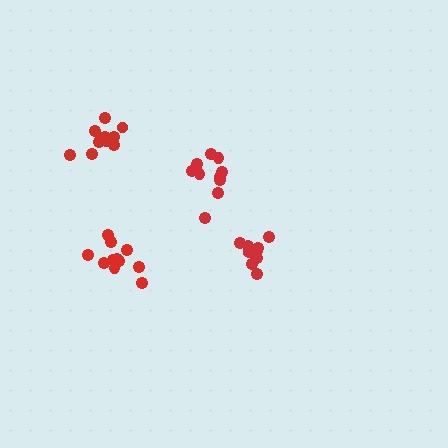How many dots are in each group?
Group 1: 10 dots, Group 2: 10 dots, Group 3: 9 dots, Group 4: 11 dots (40 total).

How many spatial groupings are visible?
There are 4 spatial groupings.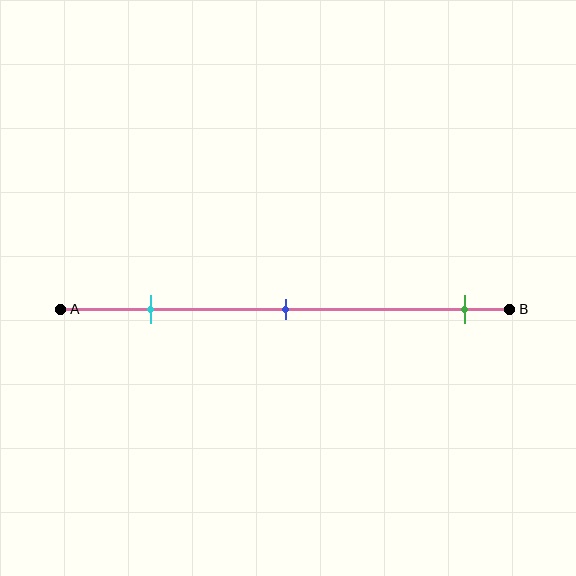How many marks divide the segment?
There are 3 marks dividing the segment.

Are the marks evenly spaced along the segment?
No, the marks are not evenly spaced.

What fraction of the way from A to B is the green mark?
The green mark is approximately 90% (0.9) of the way from A to B.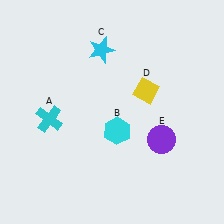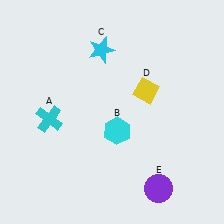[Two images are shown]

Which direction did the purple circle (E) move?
The purple circle (E) moved down.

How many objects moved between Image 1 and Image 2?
1 object moved between the two images.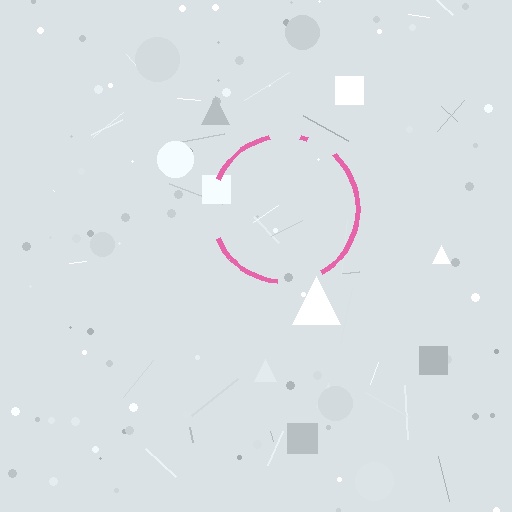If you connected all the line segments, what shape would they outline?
They would outline a circle.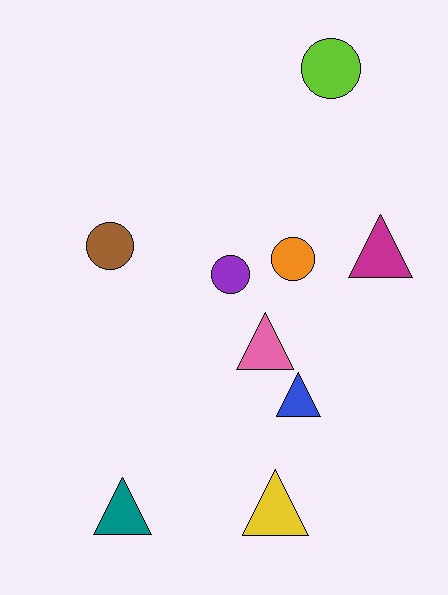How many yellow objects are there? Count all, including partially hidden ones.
There is 1 yellow object.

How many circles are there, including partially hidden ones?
There are 4 circles.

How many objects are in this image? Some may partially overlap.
There are 9 objects.